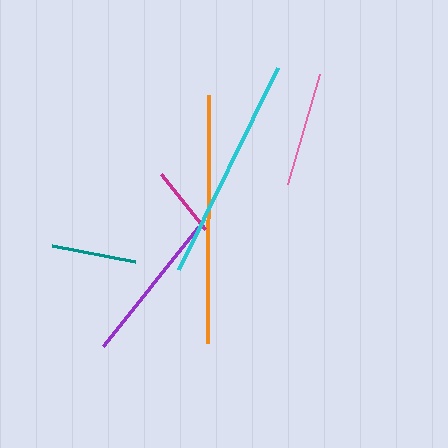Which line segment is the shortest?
The magenta line is the shortest at approximately 71 pixels.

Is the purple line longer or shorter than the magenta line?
The purple line is longer than the magenta line.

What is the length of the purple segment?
The purple segment is approximately 152 pixels long.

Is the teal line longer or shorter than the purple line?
The purple line is longer than the teal line.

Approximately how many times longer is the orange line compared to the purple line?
The orange line is approximately 1.6 times the length of the purple line.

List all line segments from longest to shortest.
From longest to shortest: orange, cyan, purple, pink, teal, magenta.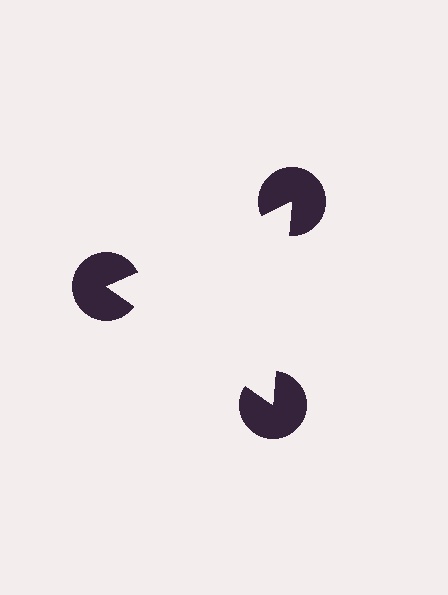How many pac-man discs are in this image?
There are 3 — one at each vertex of the illusory triangle.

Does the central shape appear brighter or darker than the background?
It typically appears slightly brighter than the background, even though no actual brightness change is drawn.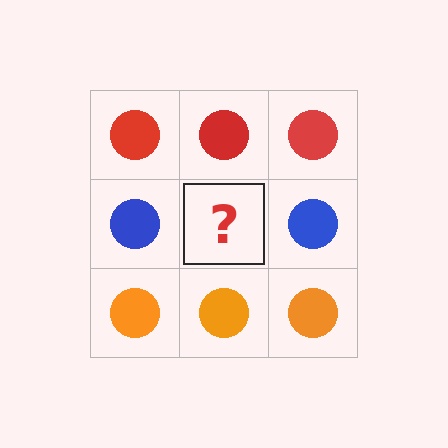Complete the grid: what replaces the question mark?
The question mark should be replaced with a blue circle.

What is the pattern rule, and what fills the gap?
The rule is that each row has a consistent color. The gap should be filled with a blue circle.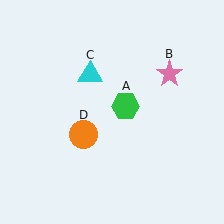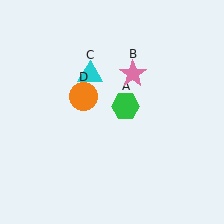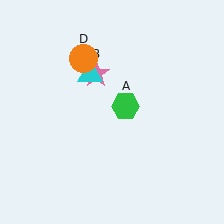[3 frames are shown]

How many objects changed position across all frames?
2 objects changed position: pink star (object B), orange circle (object D).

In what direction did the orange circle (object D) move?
The orange circle (object D) moved up.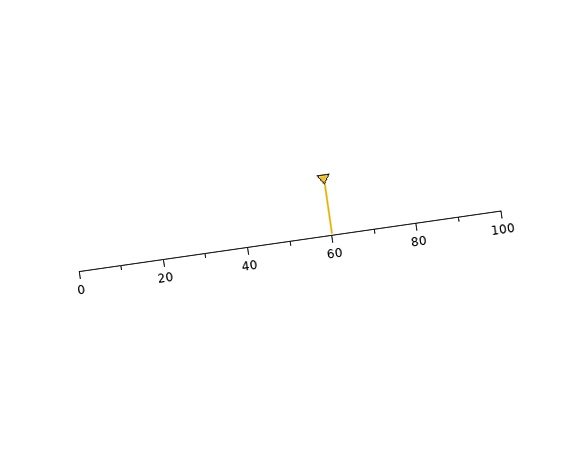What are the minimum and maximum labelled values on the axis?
The axis runs from 0 to 100.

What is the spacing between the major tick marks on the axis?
The major ticks are spaced 20 apart.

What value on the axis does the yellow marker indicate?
The marker indicates approximately 60.